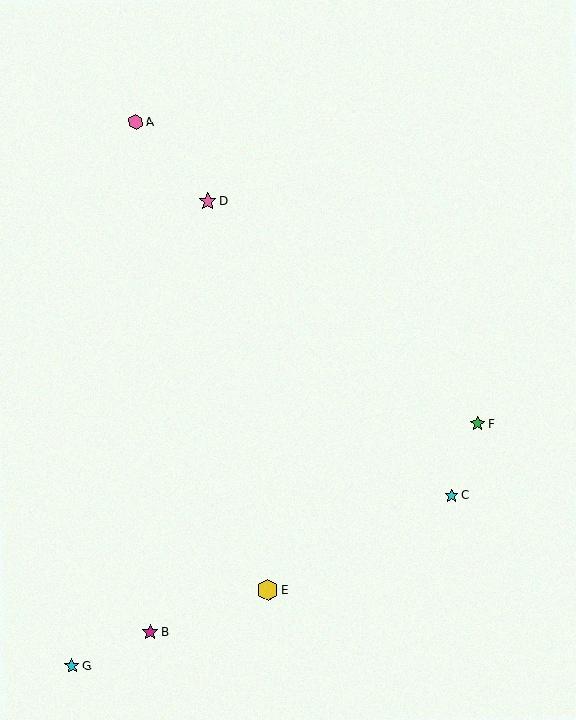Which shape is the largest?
The yellow hexagon (labeled E) is the largest.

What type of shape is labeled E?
Shape E is a yellow hexagon.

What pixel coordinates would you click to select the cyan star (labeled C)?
Click at (451, 496) to select the cyan star C.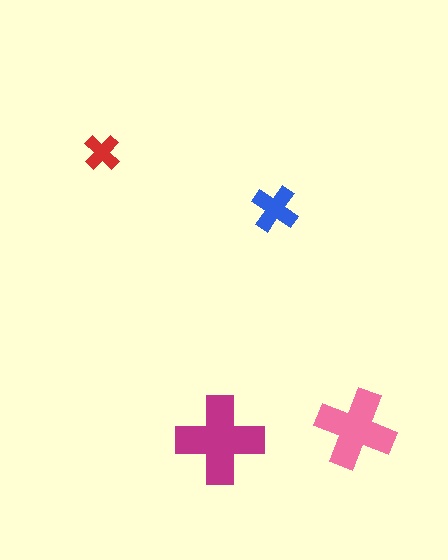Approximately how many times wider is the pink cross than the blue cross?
About 1.5 times wider.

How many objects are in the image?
There are 4 objects in the image.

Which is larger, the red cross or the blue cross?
The blue one.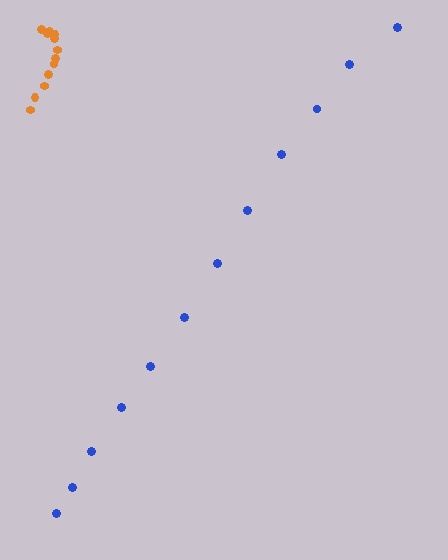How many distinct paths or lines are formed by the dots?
There are 2 distinct paths.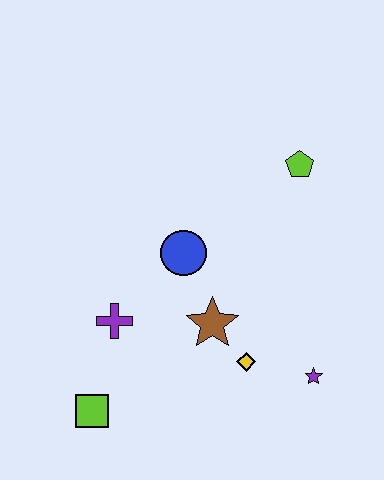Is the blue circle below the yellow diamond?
No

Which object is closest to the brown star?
The yellow diamond is closest to the brown star.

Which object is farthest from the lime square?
The lime pentagon is farthest from the lime square.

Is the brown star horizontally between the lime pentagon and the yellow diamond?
No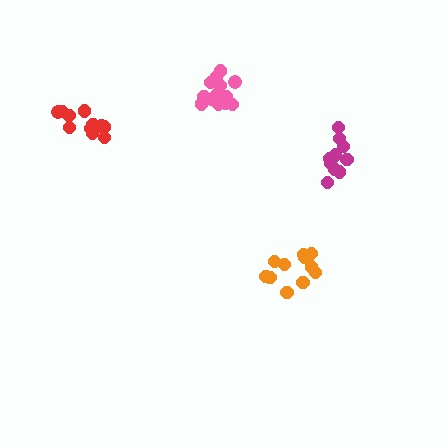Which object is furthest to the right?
The magenta cluster is rightmost.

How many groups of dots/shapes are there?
There are 4 groups.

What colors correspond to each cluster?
The clusters are colored: pink, orange, red, magenta.